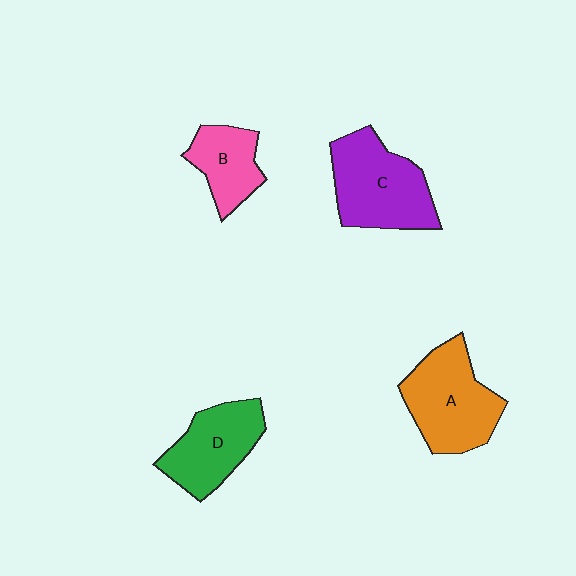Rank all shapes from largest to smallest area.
From largest to smallest: C (purple), A (orange), D (green), B (pink).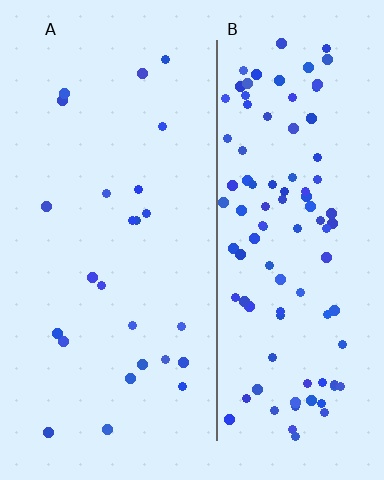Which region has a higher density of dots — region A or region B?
B (the right).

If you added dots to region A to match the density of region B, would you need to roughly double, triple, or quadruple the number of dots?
Approximately quadruple.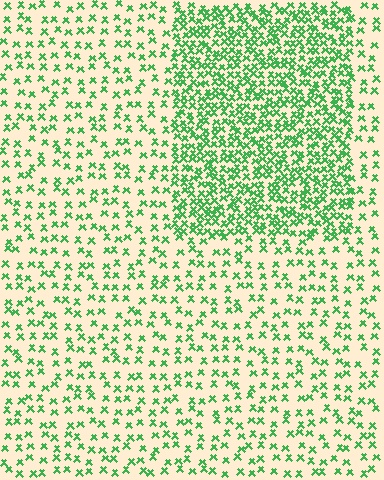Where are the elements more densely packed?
The elements are more densely packed inside the rectangle boundary.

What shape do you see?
I see a rectangle.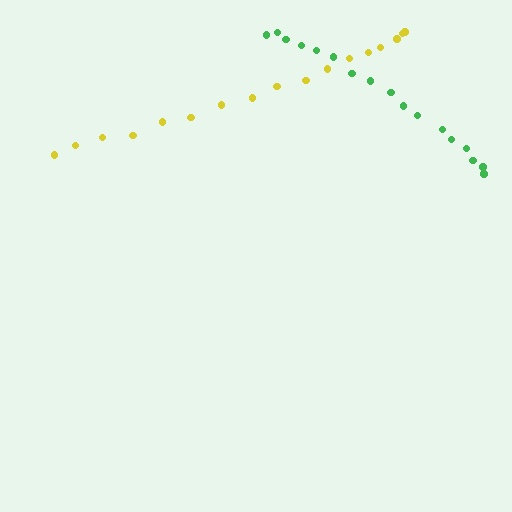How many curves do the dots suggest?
There are 2 distinct paths.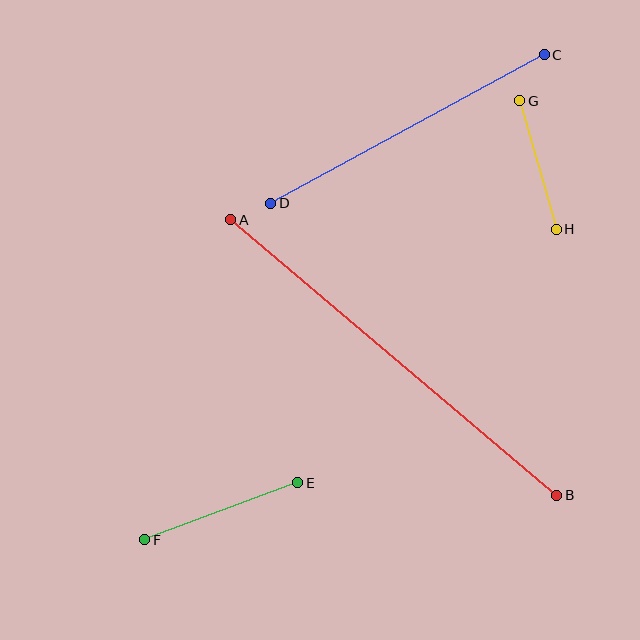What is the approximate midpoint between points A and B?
The midpoint is at approximately (394, 358) pixels.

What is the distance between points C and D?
The distance is approximately 311 pixels.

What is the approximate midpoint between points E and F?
The midpoint is at approximately (221, 511) pixels.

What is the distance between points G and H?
The distance is approximately 134 pixels.